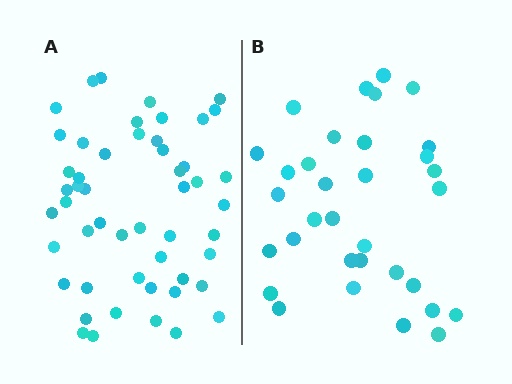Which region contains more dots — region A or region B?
Region A (the left region) has more dots.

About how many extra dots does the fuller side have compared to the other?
Region A has approximately 20 more dots than region B.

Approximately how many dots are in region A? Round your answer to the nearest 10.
About 50 dots. (The exact count is 51, which rounds to 50.)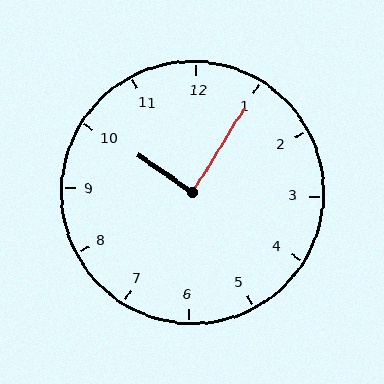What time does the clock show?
10:05.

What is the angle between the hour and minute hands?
Approximately 88 degrees.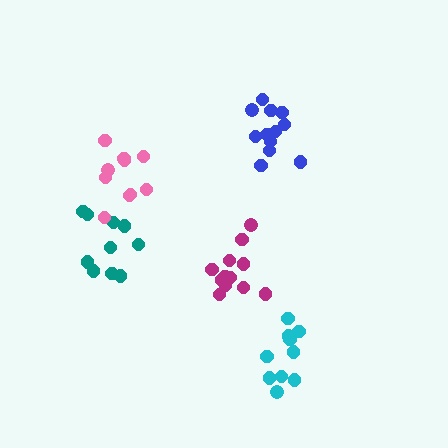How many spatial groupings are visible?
There are 5 spatial groupings.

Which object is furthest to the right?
The cyan cluster is rightmost.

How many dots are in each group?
Group 1: 12 dots, Group 2: 10 dots, Group 3: 11 dots, Group 4: 13 dots, Group 5: 10 dots (56 total).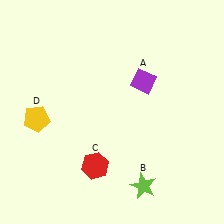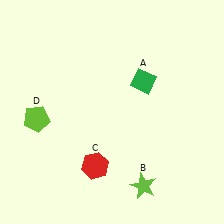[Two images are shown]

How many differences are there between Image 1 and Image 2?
There are 2 differences between the two images.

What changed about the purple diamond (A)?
In Image 1, A is purple. In Image 2, it changed to green.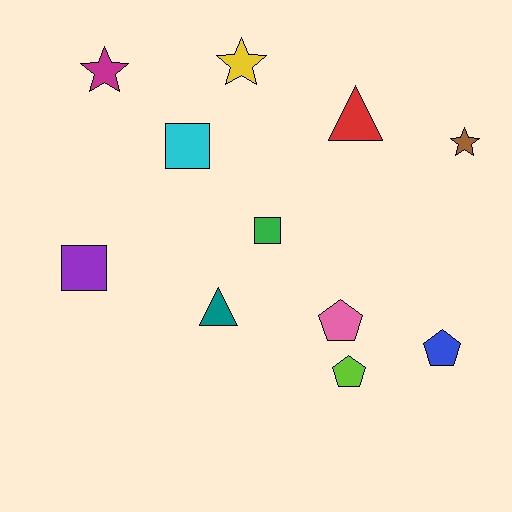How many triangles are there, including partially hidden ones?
There are 2 triangles.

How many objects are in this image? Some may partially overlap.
There are 11 objects.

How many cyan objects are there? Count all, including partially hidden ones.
There is 1 cyan object.